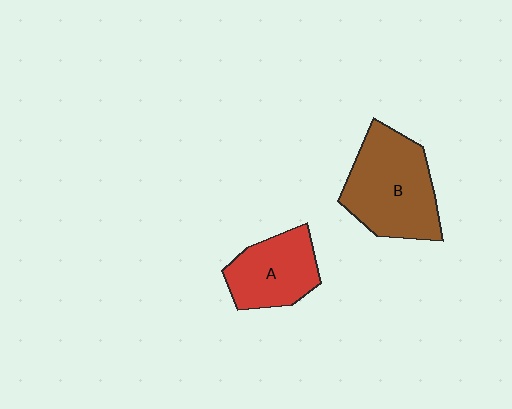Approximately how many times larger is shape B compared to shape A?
Approximately 1.5 times.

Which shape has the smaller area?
Shape A (red).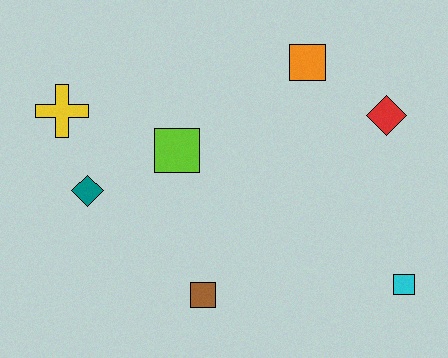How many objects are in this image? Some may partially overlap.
There are 7 objects.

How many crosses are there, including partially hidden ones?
There is 1 cross.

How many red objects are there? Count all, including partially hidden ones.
There is 1 red object.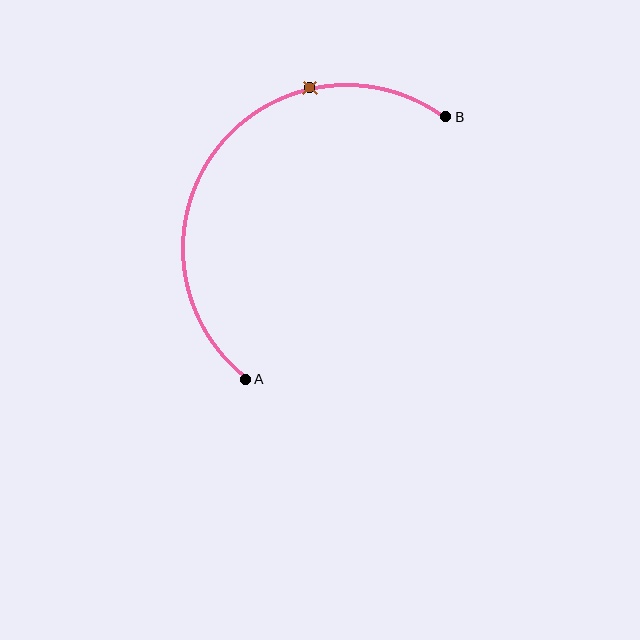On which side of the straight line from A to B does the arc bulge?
The arc bulges above and to the left of the straight line connecting A and B.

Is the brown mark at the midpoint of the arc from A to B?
No. The brown mark lies on the arc but is closer to endpoint B. The arc midpoint would be at the point on the curve equidistant along the arc from both A and B.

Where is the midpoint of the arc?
The arc midpoint is the point on the curve farthest from the straight line joining A and B. It sits above and to the left of that line.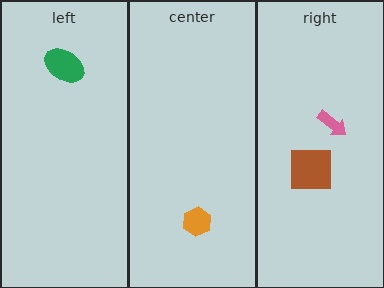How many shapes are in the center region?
1.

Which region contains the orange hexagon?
The center region.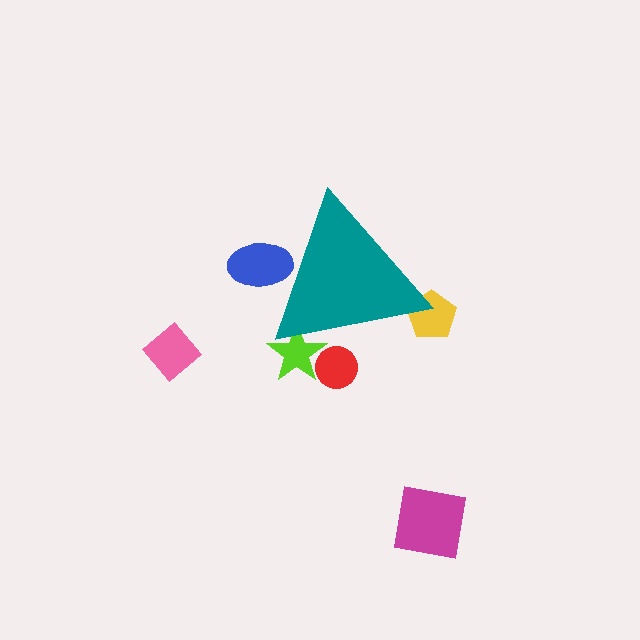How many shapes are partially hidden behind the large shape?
4 shapes are partially hidden.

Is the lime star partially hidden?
Yes, the lime star is partially hidden behind the teal triangle.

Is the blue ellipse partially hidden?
Yes, the blue ellipse is partially hidden behind the teal triangle.